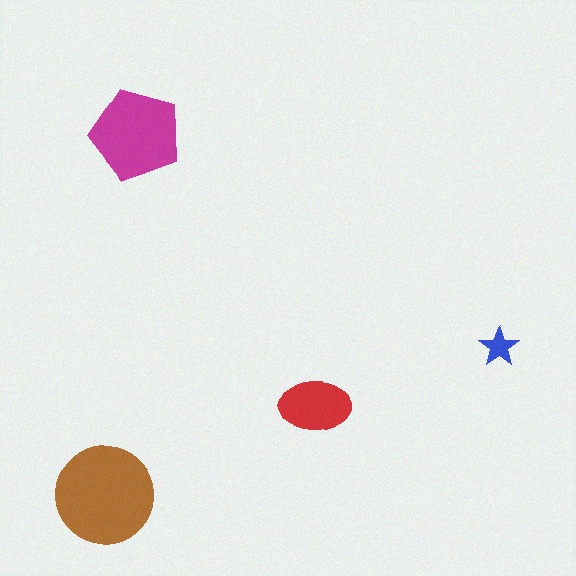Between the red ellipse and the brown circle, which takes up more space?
The brown circle.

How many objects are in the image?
There are 4 objects in the image.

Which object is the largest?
The brown circle.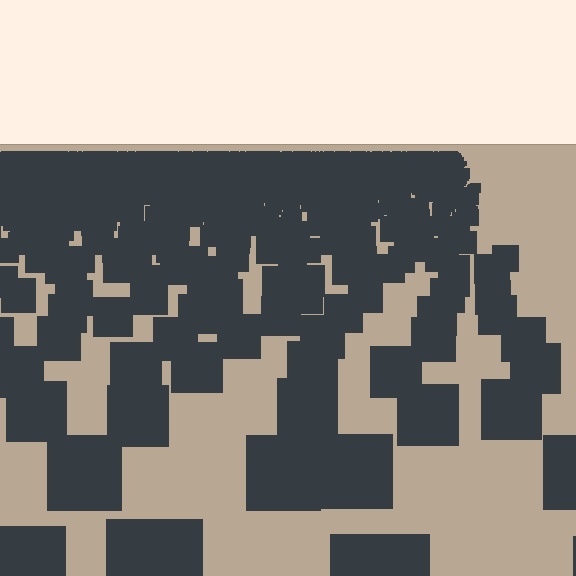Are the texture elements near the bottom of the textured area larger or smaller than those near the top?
Larger. Near the bottom, elements are closer to the viewer and appear at a bigger on-screen size.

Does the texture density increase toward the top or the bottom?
Density increases toward the top.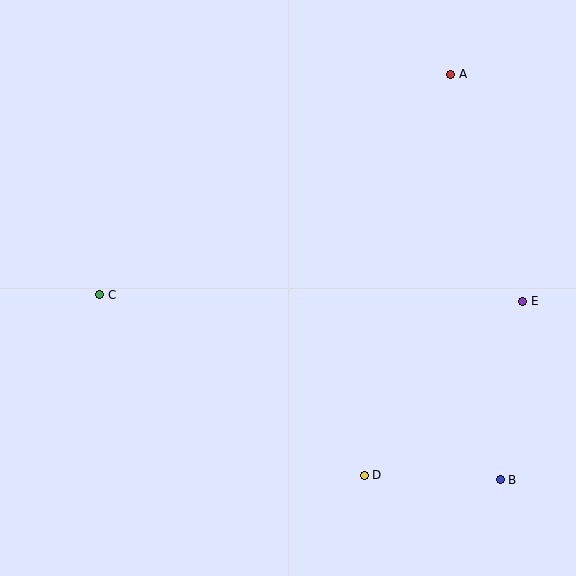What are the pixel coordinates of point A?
Point A is at (451, 74).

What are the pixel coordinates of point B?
Point B is at (500, 480).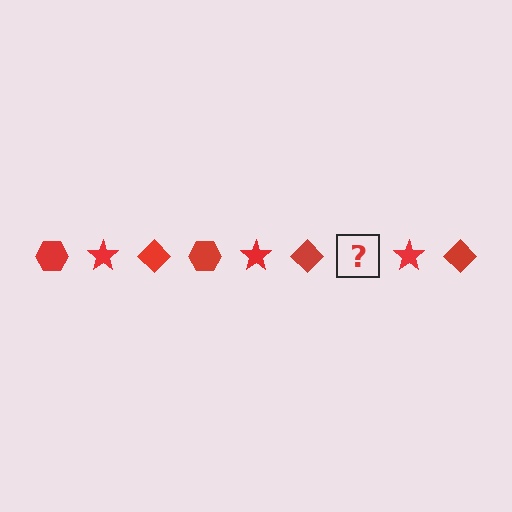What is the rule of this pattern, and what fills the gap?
The rule is that the pattern cycles through hexagon, star, diamond shapes in red. The gap should be filled with a red hexagon.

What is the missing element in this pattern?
The missing element is a red hexagon.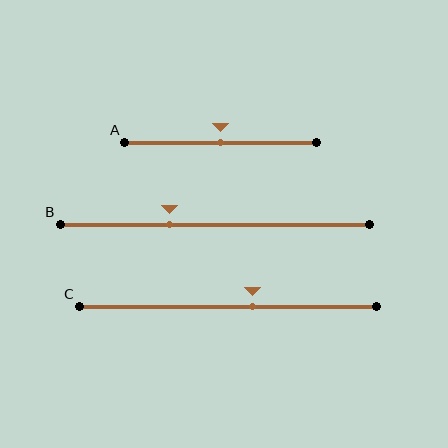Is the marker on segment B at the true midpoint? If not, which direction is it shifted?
No, the marker on segment B is shifted to the left by about 15% of the segment length.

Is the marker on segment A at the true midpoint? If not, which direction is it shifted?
Yes, the marker on segment A is at the true midpoint.